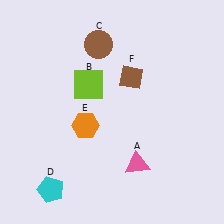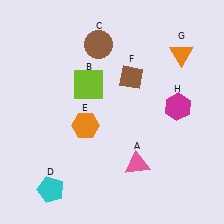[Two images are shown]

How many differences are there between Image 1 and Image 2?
There are 2 differences between the two images.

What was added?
An orange triangle (G), a magenta hexagon (H) were added in Image 2.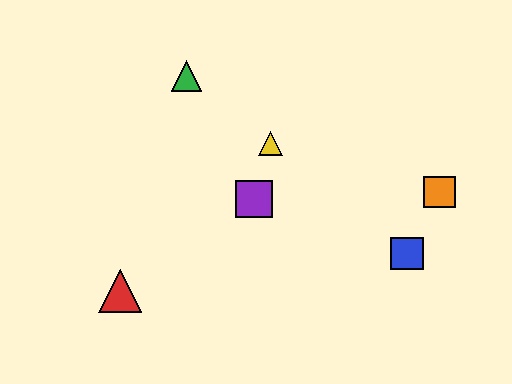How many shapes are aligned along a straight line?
3 shapes (the blue square, the green triangle, the yellow triangle) are aligned along a straight line.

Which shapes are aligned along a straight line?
The blue square, the green triangle, the yellow triangle are aligned along a straight line.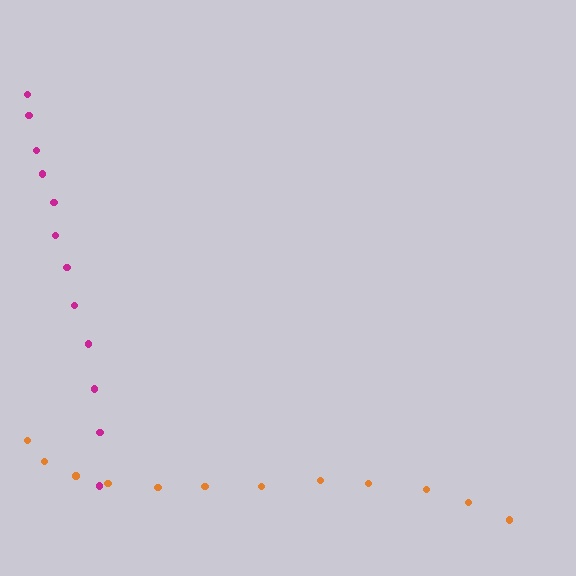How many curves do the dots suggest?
There are 2 distinct paths.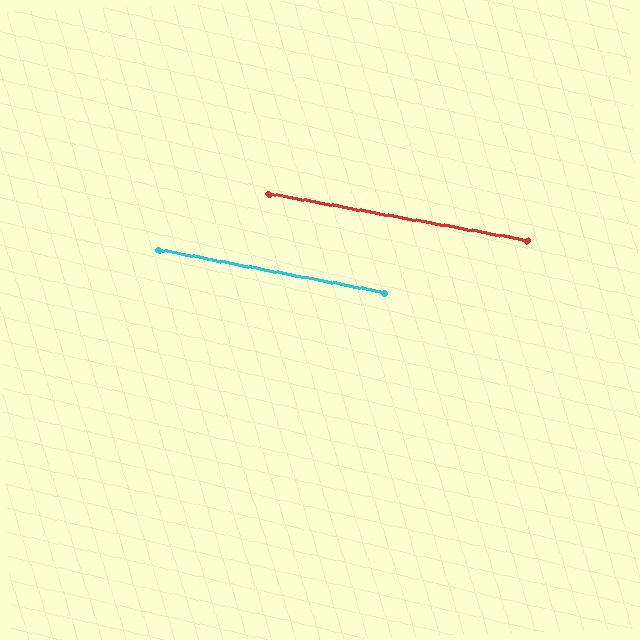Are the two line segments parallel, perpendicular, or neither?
Parallel — their directions differ by only 0.7°.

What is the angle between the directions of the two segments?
Approximately 1 degree.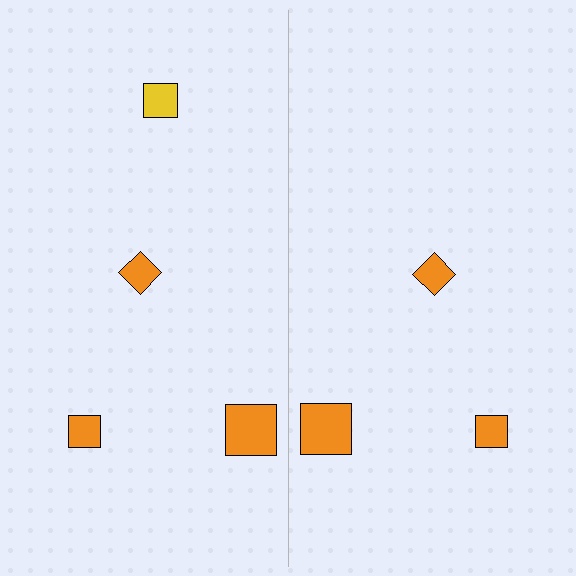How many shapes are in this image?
There are 7 shapes in this image.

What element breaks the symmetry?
A yellow square is missing from the right side.